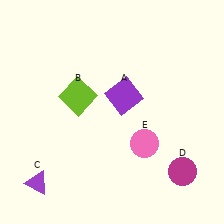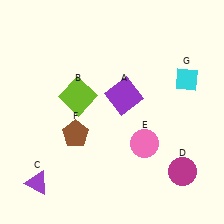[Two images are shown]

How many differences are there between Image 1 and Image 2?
There are 2 differences between the two images.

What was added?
A brown pentagon (F), a cyan diamond (G) were added in Image 2.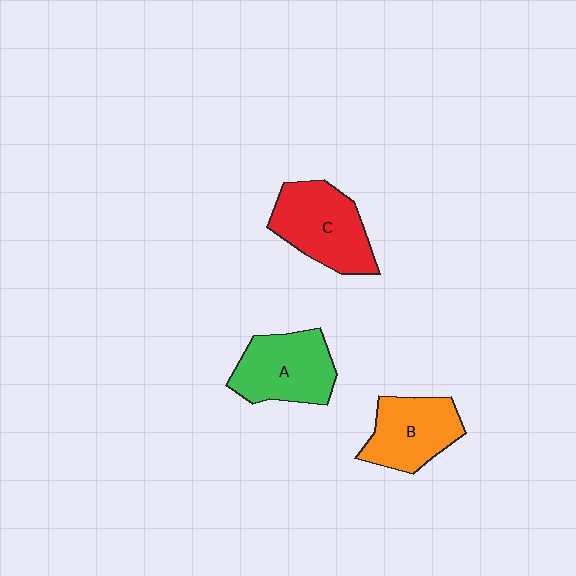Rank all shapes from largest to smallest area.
From largest to smallest: C (red), A (green), B (orange).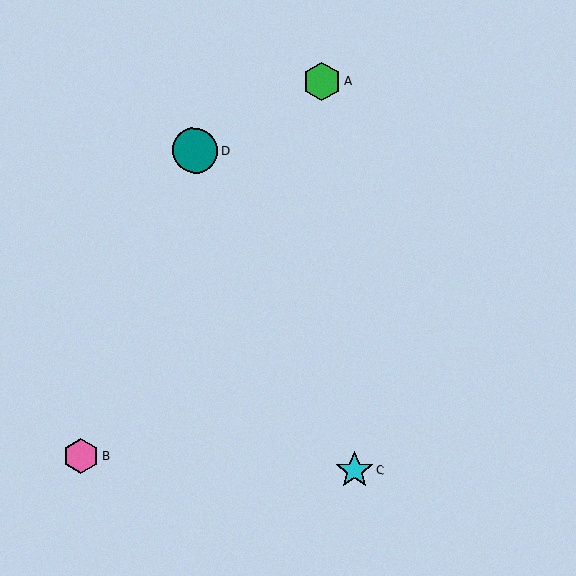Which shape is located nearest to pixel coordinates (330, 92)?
The green hexagon (labeled A) at (322, 82) is nearest to that location.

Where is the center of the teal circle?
The center of the teal circle is at (195, 151).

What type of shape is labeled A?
Shape A is a green hexagon.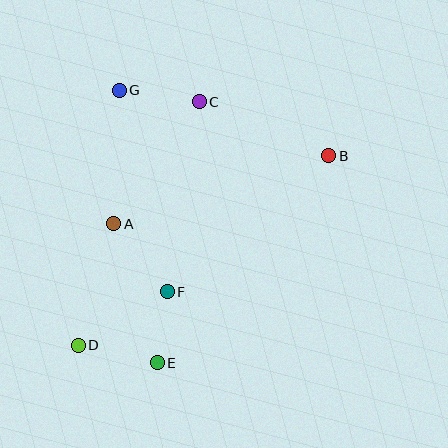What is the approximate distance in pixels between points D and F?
The distance between D and F is approximately 104 pixels.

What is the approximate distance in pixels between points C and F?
The distance between C and F is approximately 193 pixels.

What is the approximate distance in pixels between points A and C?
The distance between A and C is approximately 149 pixels.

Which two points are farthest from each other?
Points B and D are farthest from each other.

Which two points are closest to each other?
Points E and F are closest to each other.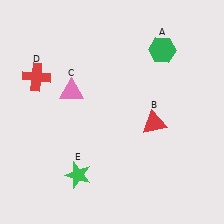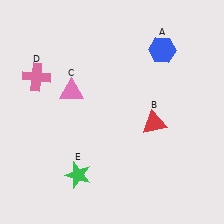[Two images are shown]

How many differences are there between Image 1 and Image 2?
There are 2 differences between the two images.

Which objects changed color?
A changed from green to blue. D changed from red to pink.